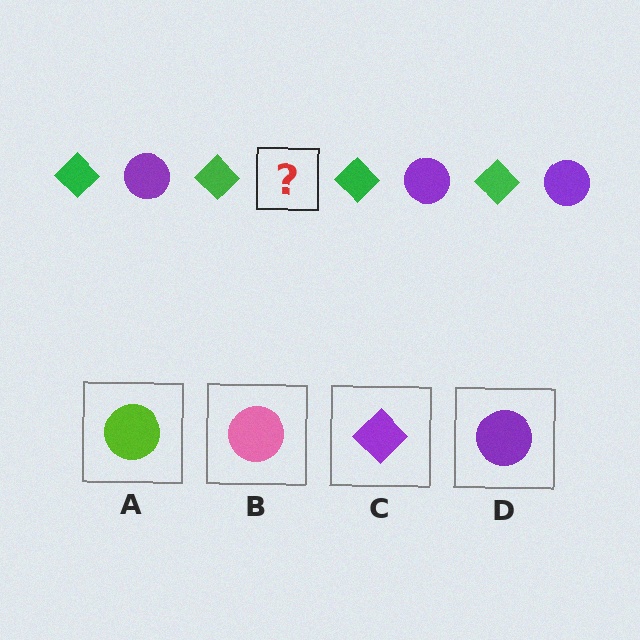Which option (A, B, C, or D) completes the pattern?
D.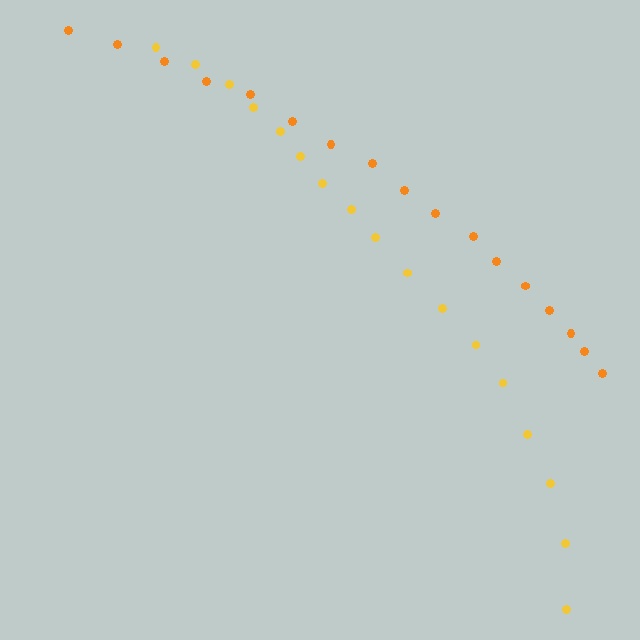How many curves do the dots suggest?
There are 2 distinct paths.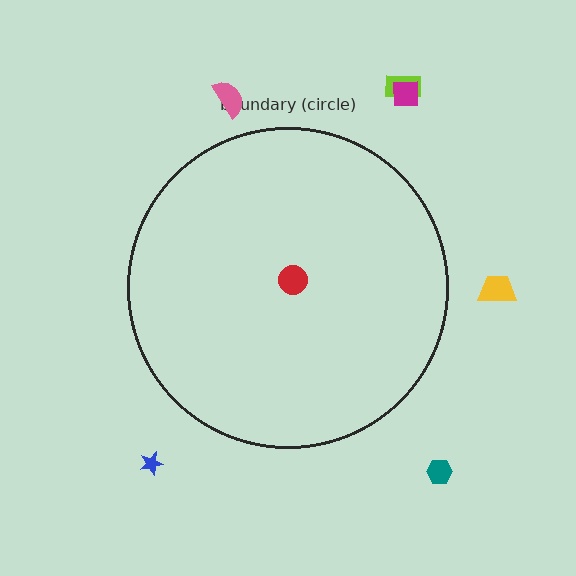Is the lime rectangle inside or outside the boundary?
Outside.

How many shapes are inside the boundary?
1 inside, 6 outside.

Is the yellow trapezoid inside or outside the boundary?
Outside.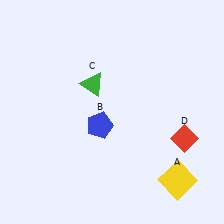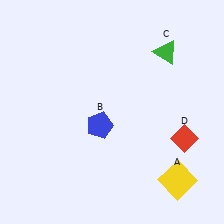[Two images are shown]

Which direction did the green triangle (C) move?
The green triangle (C) moved right.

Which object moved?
The green triangle (C) moved right.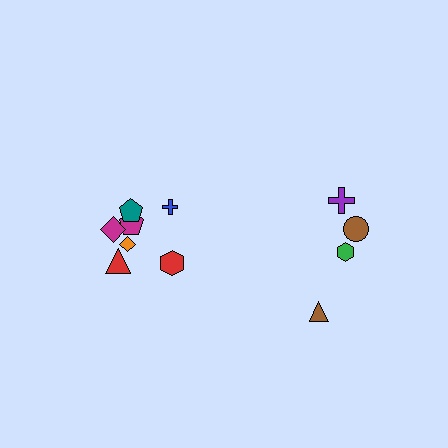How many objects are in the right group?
There are 4 objects.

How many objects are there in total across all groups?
There are 11 objects.